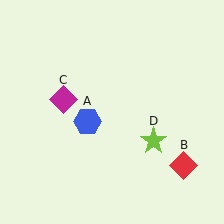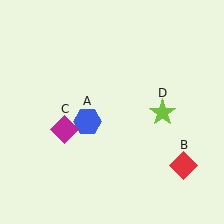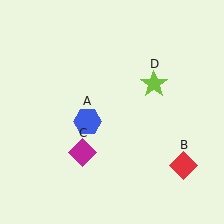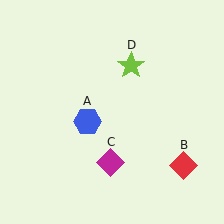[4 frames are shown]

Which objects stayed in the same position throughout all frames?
Blue hexagon (object A) and red diamond (object B) remained stationary.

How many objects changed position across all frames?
2 objects changed position: magenta diamond (object C), lime star (object D).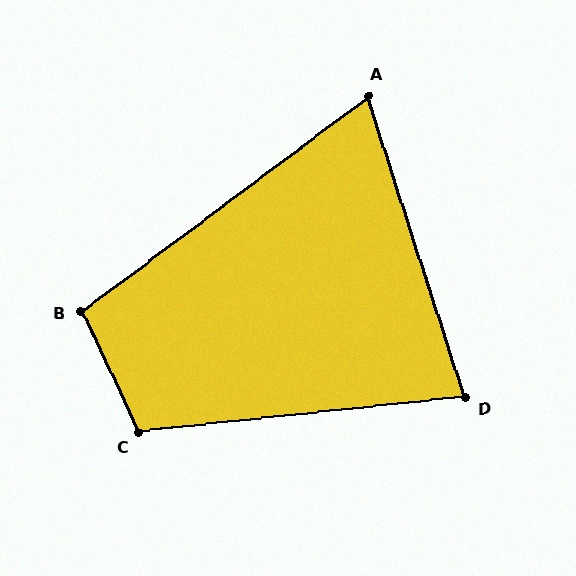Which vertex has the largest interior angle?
C, at approximately 109 degrees.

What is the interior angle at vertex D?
Approximately 78 degrees (acute).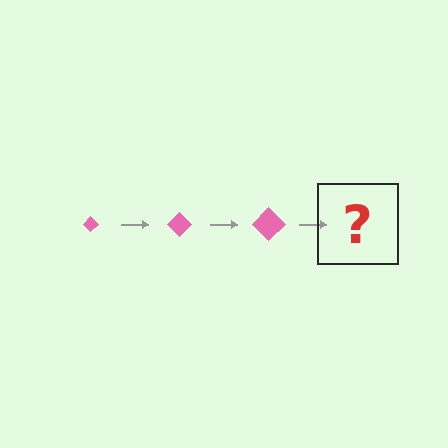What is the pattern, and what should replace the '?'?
The pattern is that the diamond gets progressively larger each step. The '?' should be a pink diamond, larger than the previous one.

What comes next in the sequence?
The next element should be a pink diamond, larger than the previous one.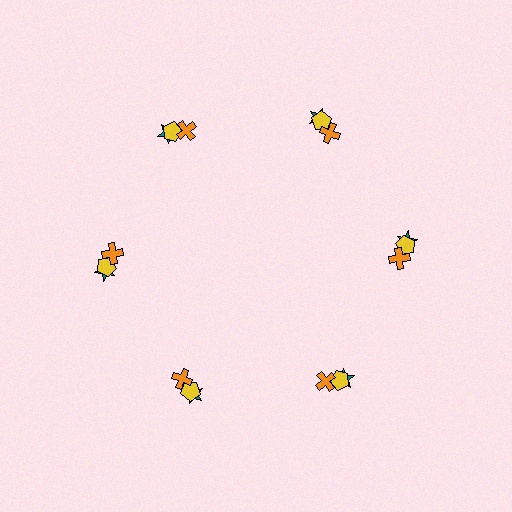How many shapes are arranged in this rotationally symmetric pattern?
There are 18 shapes, arranged in 6 groups of 3.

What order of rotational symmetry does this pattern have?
This pattern has 6-fold rotational symmetry.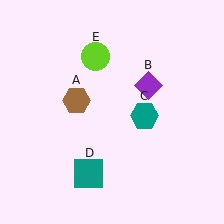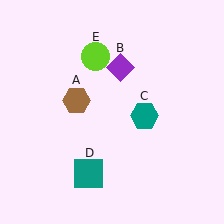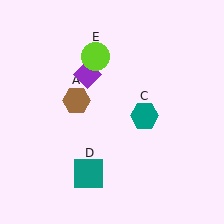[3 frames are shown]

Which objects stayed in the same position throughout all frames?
Brown hexagon (object A) and teal hexagon (object C) and teal square (object D) and lime circle (object E) remained stationary.